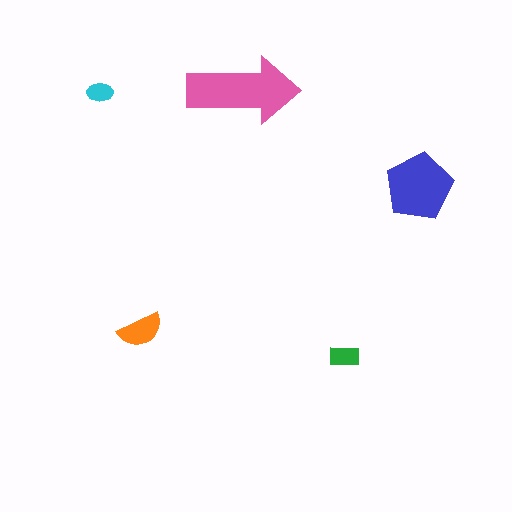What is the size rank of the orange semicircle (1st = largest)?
3rd.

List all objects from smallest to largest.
The cyan ellipse, the green rectangle, the orange semicircle, the blue pentagon, the pink arrow.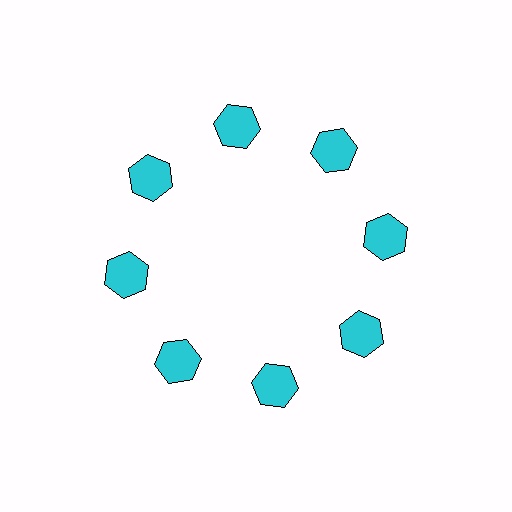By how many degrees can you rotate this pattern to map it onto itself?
The pattern maps onto itself every 45 degrees of rotation.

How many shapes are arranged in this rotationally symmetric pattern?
There are 8 shapes, arranged in 8 groups of 1.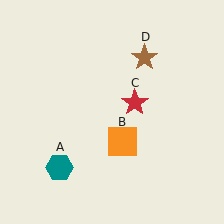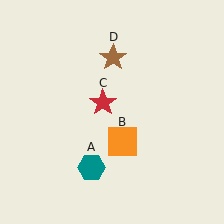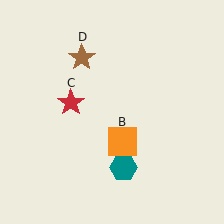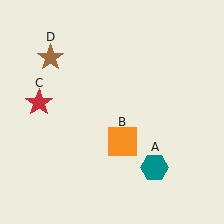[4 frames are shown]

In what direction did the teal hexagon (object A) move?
The teal hexagon (object A) moved right.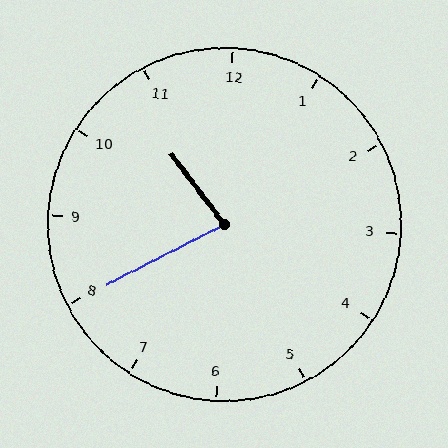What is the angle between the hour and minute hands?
Approximately 80 degrees.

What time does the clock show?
10:40.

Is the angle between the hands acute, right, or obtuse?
It is acute.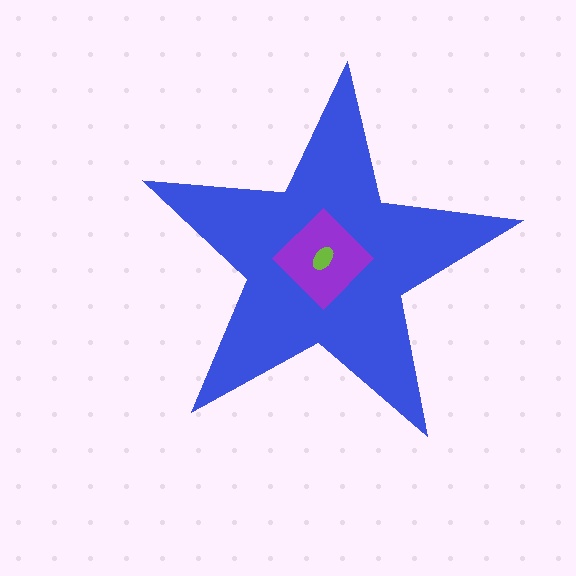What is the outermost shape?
The blue star.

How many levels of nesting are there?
3.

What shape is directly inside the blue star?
The purple diamond.